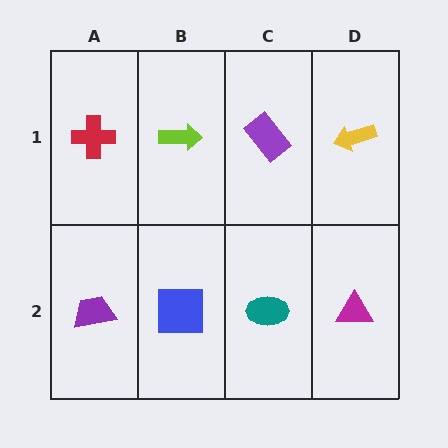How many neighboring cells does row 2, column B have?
3.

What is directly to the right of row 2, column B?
A teal ellipse.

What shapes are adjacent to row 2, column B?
A lime arrow (row 1, column B), a purple trapezoid (row 2, column A), a teal ellipse (row 2, column C).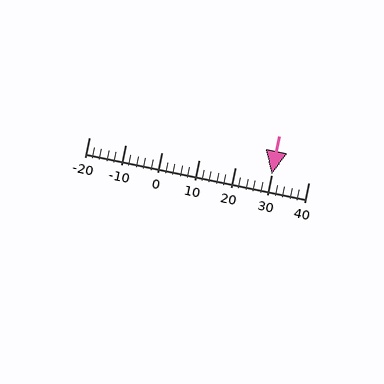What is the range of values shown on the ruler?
The ruler shows values from -20 to 40.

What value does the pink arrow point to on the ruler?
The pink arrow points to approximately 30.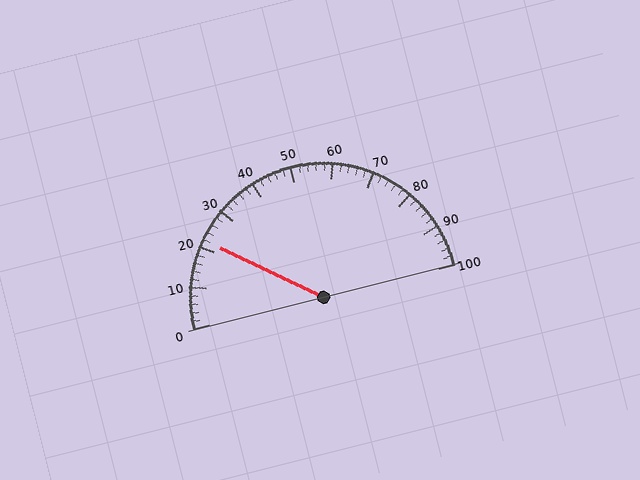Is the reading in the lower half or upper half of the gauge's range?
The reading is in the lower half of the range (0 to 100).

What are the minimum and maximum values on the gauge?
The gauge ranges from 0 to 100.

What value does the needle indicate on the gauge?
The needle indicates approximately 22.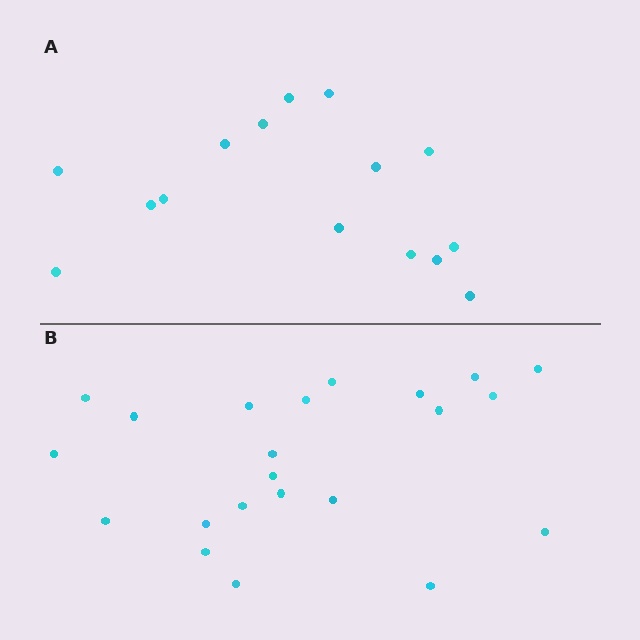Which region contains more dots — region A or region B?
Region B (the bottom region) has more dots.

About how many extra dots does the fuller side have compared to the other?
Region B has roughly 8 or so more dots than region A.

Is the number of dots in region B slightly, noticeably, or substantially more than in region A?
Region B has substantially more. The ratio is roughly 1.5 to 1.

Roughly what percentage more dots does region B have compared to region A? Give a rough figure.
About 45% more.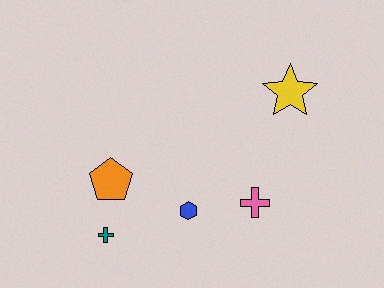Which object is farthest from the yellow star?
The teal cross is farthest from the yellow star.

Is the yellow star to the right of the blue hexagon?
Yes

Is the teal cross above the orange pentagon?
No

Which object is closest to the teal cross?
The orange pentagon is closest to the teal cross.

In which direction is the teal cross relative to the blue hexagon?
The teal cross is to the left of the blue hexagon.